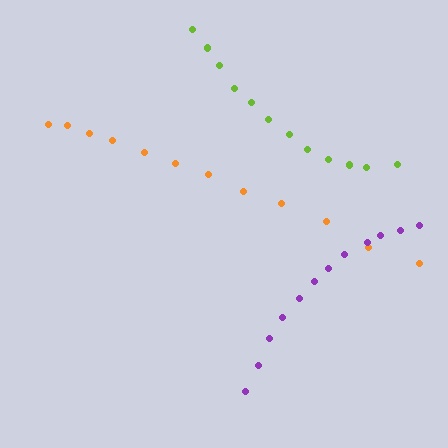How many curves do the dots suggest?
There are 3 distinct paths.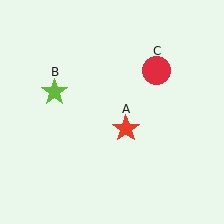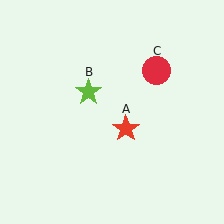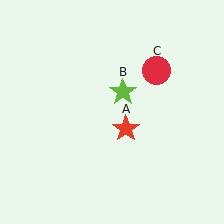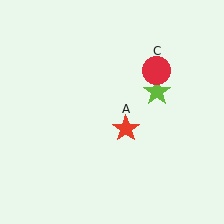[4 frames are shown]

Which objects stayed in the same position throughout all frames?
Red star (object A) and red circle (object C) remained stationary.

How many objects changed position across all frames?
1 object changed position: lime star (object B).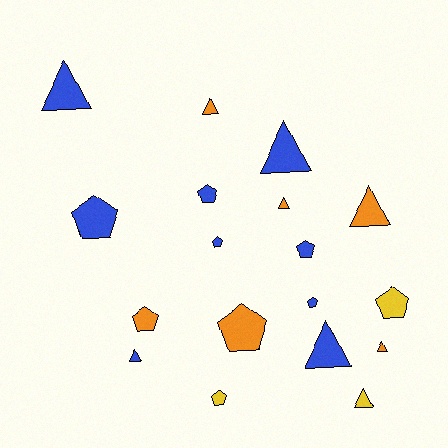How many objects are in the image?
There are 18 objects.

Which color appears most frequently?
Blue, with 9 objects.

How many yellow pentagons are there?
There are 2 yellow pentagons.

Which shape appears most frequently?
Pentagon, with 9 objects.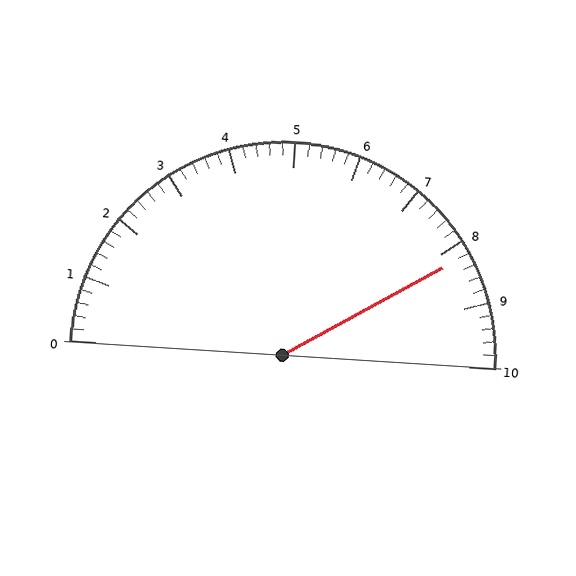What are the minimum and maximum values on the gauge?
The gauge ranges from 0 to 10.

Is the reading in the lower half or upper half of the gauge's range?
The reading is in the upper half of the range (0 to 10).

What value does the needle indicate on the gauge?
The needle indicates approximately 8.2.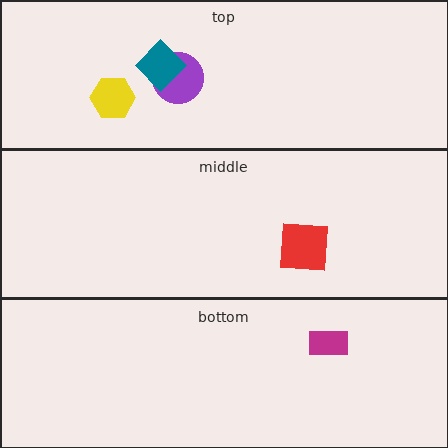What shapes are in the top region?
The purple circle, the teal diamond, the yellow hexagon.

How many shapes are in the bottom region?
1.